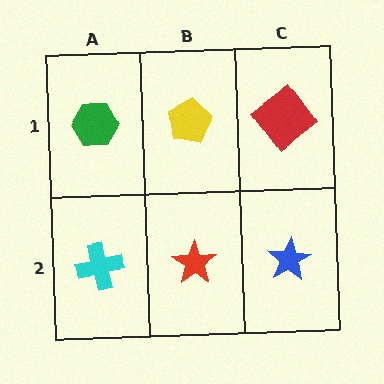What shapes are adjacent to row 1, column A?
A cyan cross (row 2, column A), a yellow pentagon (row 1, column B).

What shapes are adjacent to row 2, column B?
A yellow pentagon (row 1, column B), a cyan cross (row 2, column A), a blue star (row 2, column C).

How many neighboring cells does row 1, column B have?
3.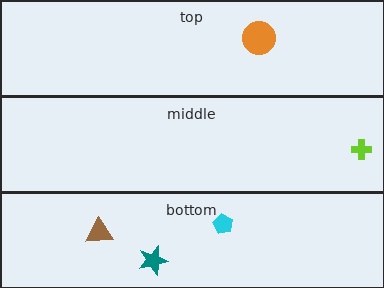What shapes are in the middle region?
The lime cross.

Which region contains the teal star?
The bottom region.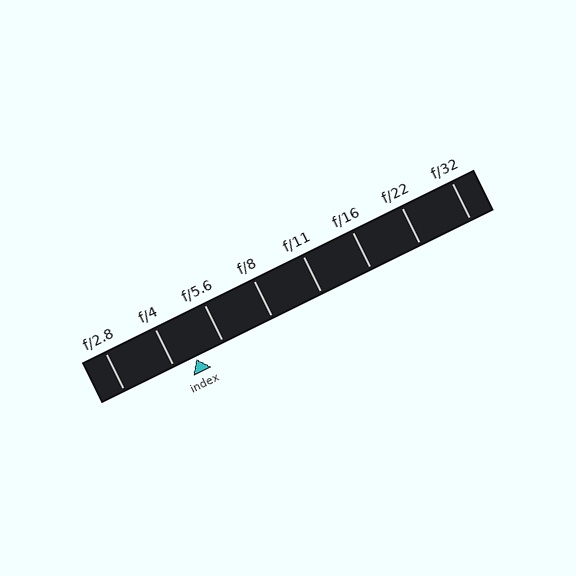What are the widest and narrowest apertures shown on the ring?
The widest aperture shown is f/2.8 and the narrowest is f/32.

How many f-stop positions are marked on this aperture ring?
There are 8 f-stop positions marked.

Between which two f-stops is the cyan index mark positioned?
The index mark is between f/4 and f/5.6.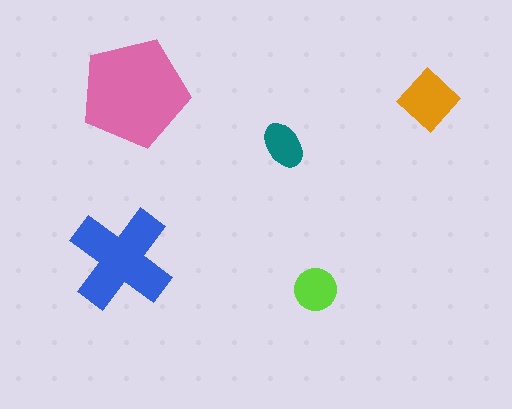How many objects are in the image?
There are 5 objects in the image.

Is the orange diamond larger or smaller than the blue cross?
Smaller.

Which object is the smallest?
The teal ellipse.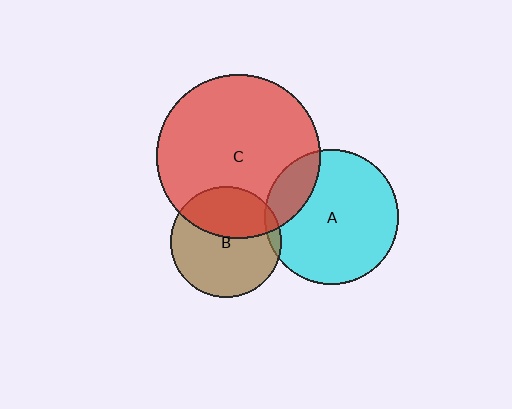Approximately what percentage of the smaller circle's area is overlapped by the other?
Approximately 5%.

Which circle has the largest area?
Circle C (red).